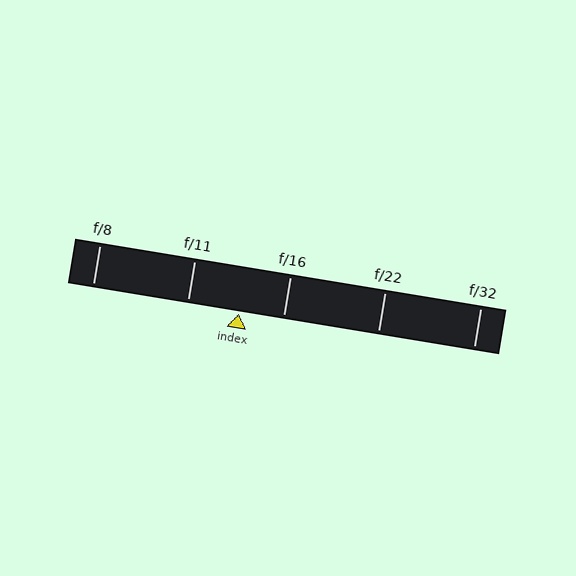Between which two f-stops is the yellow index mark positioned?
The index mark is between f/11 and f/16.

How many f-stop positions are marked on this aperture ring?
There are 5 f-stop positions marked.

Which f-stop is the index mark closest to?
The index mark is closest to f/16.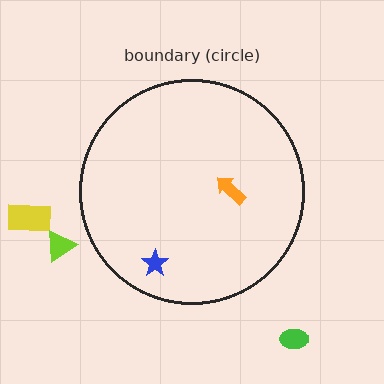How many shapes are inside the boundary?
2 inside, 3 outside.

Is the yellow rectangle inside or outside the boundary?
Outside.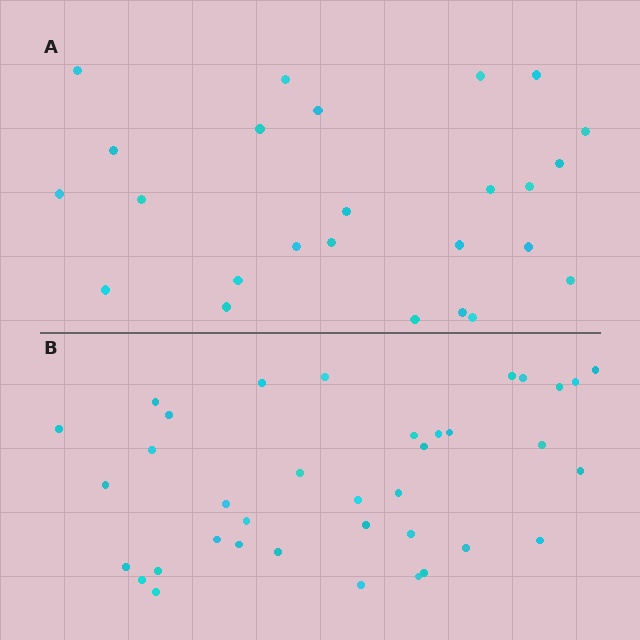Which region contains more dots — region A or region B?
Region B (the bottom region) has more dots.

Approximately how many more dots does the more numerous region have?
Region B has roughly 12 or so more dots than region A.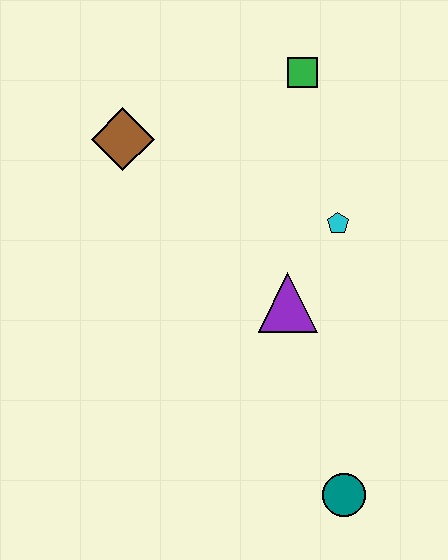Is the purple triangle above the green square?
No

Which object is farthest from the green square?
The teal circle is farthest from the green square.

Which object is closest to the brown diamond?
The green square is closest to the brown diamond.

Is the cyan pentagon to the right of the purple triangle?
Yes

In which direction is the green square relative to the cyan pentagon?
The green square is above the cyan pentagon.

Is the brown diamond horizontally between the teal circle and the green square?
No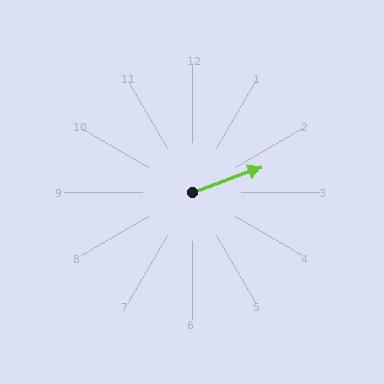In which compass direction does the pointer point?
East.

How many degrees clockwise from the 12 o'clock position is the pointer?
Approximately 70 degrees.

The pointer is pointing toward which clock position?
Roughly 2 o'clock.